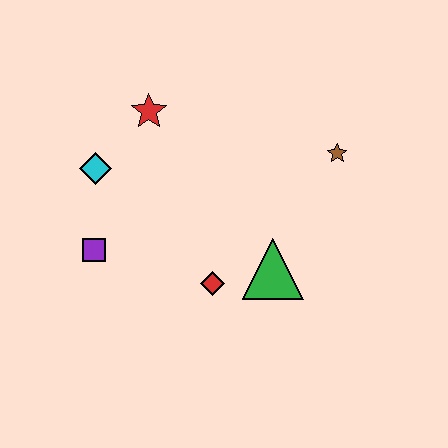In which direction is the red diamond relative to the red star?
The red diamond is below the red star.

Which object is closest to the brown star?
The green triangle is closest to the brown star.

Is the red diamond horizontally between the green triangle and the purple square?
Yes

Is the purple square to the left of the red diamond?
Yes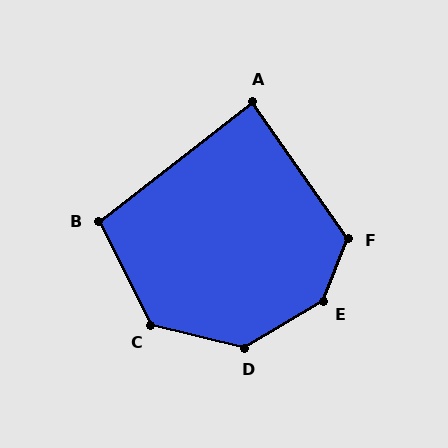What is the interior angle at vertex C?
Approximately 130 degrees (obtuse).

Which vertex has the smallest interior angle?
A, at approximately 87 degrees.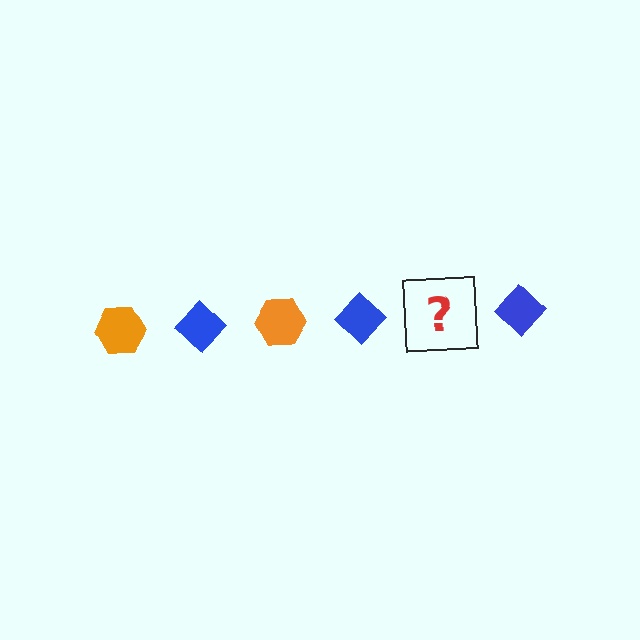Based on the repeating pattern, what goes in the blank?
The blank should be an orange hexagon.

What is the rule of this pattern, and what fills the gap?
The rule is that the pattern alternates between orange hexagon and blue diamond. The gap should be filled with an orange hexagon.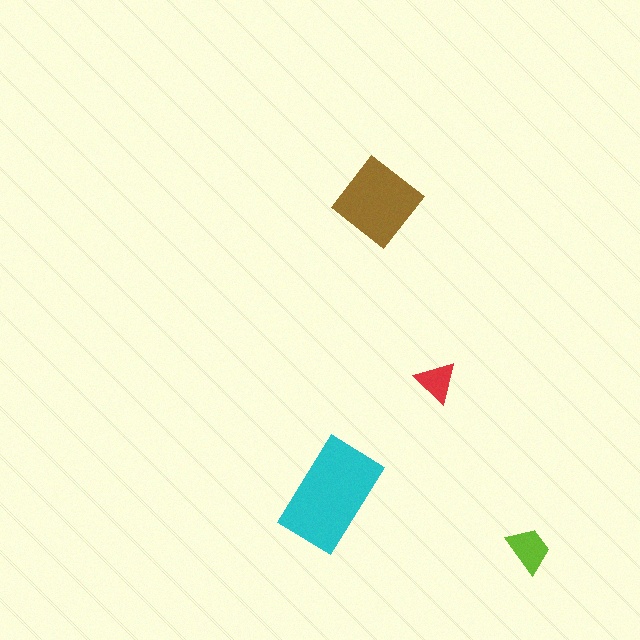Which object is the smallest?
The red triangle.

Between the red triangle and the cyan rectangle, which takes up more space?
The cyan rectangle.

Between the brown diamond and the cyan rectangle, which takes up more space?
The cyan rectangle.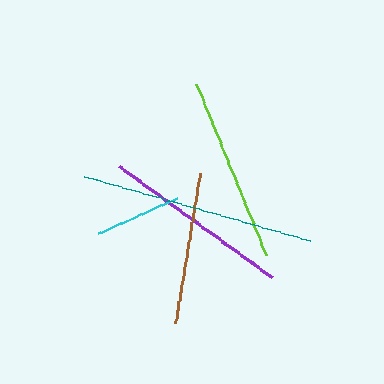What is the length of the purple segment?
The purple segment is approximately 189 pixels long.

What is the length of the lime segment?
The lime segment is approximately 185 pixels long.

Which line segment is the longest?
The teal line is the longest at approximately 236 pixels.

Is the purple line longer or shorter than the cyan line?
The purple line is longer than the cyan line.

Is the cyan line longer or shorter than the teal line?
The teal line is longer than the cyan line.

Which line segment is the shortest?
The cyan line is the shortest at approximately 86 pixels.